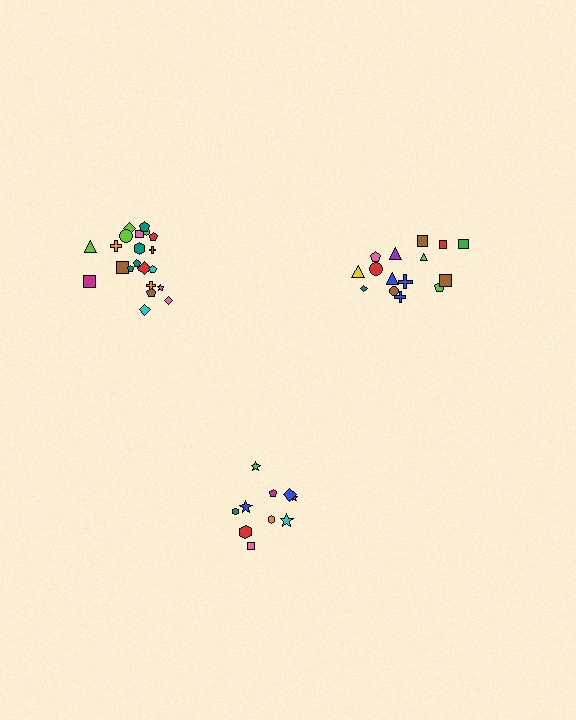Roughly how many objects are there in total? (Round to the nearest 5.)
Roughly 45 objects in total.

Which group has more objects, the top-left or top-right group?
The top-left group.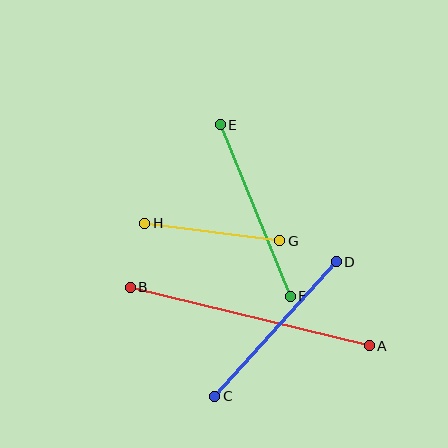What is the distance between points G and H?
The distance is approximately 136 pixels.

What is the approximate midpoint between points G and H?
The midpoint is at approximately (212, 232) pixels.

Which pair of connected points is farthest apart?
Points A and B are farthest apart.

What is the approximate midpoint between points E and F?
The midpoint is at approximately (255, 210) pixels.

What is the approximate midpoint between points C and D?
The midpoint is at approximately (276, 329) pixels.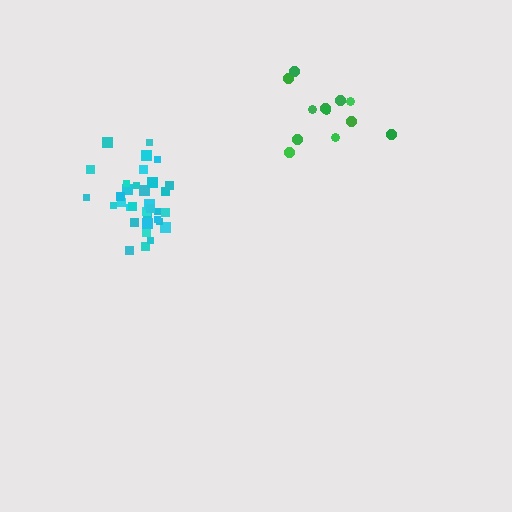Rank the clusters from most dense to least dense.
cyan, green.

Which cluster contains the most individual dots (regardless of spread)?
Cyan (35).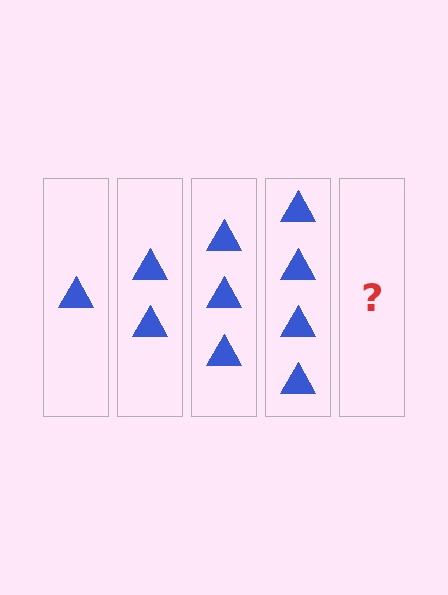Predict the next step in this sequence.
The next step is 5 triangles.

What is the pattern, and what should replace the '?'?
The pattern is that each step adds one more triangle. The '?' should be 5 triangles.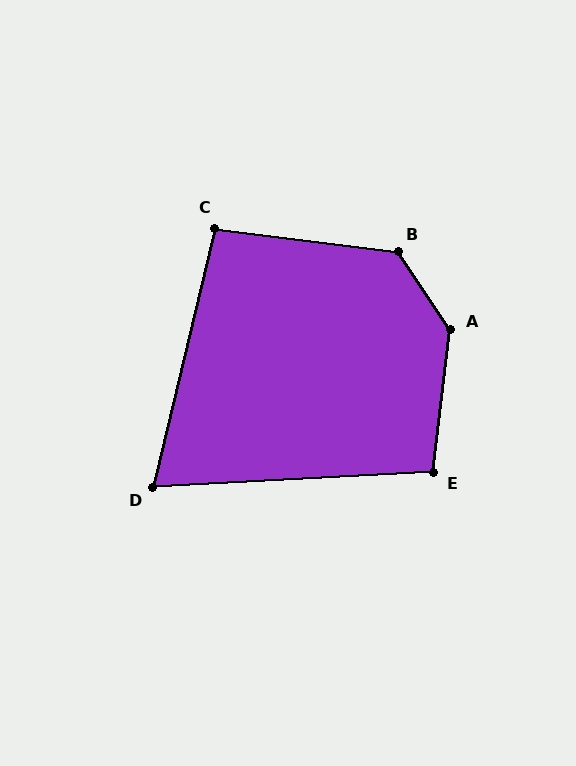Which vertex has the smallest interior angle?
D, at approximately 74 degrees.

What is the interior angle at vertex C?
Approximately 96 degrees (obtuse).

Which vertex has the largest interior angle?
A, at approximately 139 degrees.